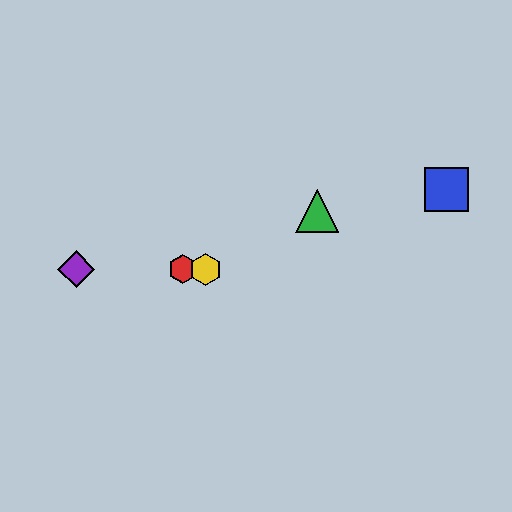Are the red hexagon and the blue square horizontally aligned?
No, the red hexagon is at y≈269 and the blue square is at y≈190.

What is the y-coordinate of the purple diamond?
The purple diamond is at y≈269.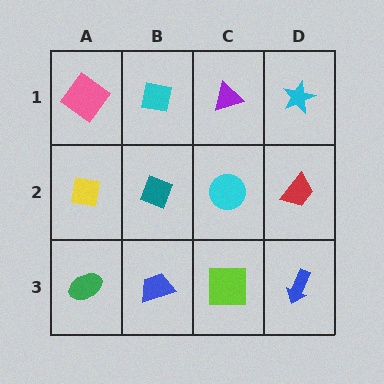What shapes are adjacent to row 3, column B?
A teal diamond (row 2, column B), a green ellipse (row 3, column A), a lime square (row 3, column C).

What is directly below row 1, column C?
A cyan circle.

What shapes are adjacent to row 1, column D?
A red trapezoid (row 2, column D), a purple triangle (row 1, column C).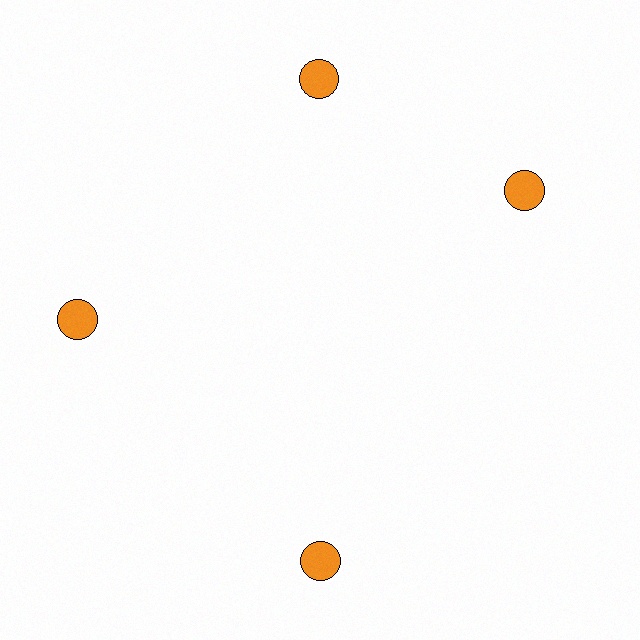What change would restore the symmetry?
The symmetry would be restored by rotating it back into even spacing with its neighbors so that all 4 circles sit at equal angles and equal distance from the center.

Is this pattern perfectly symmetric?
No. The 4 orange circles are arranged in a ring, but one element near the 3 o'clock position is rotated out of alignment along the ring, breaking the 4-fold rotational symmetry.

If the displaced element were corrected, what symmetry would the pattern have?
It would have 4-fold rotational symmetry — the pattern would map onto itself every 90 degrees.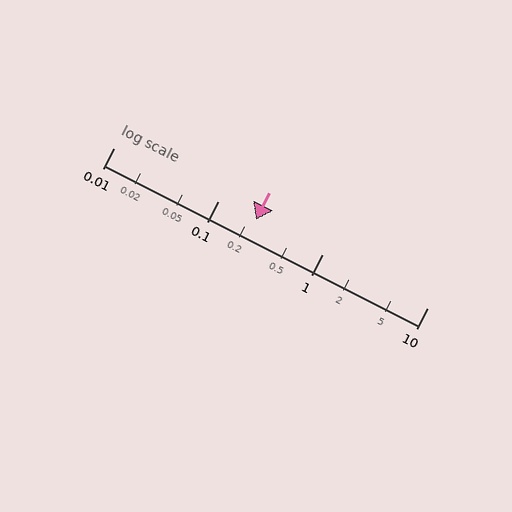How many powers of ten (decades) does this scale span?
The scale spans 3 decades, from 0.01 to 10.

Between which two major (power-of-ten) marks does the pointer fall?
The pointer is between 0.1 and 1.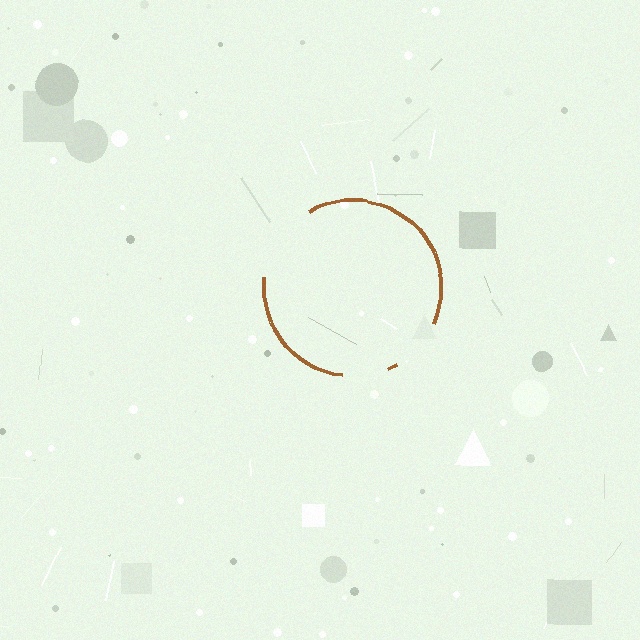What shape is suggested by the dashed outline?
The dashed outline suggests a circle.